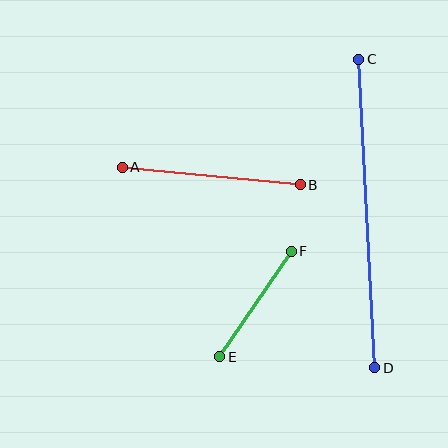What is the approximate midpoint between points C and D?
The midpoint is at approximately (367, 213) pixels.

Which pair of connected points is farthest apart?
Points C and D are farthest apart.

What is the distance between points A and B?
The distance is approximately 179 pixels.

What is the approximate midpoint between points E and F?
The midpoint is at approximately (255, 304) pixels.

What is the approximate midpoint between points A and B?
The midpoint is at approximately (211, 176) pixels.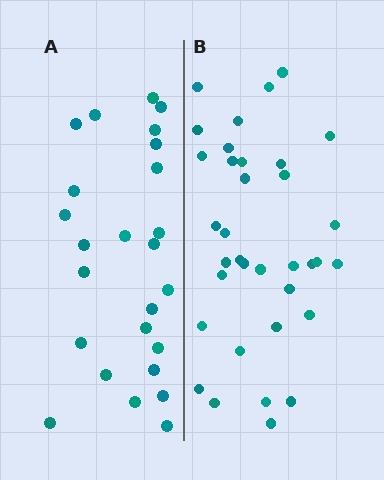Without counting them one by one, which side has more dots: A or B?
Region B (the right region) has more dots.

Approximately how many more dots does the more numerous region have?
Region B has roughly 10 or so more dots than region A.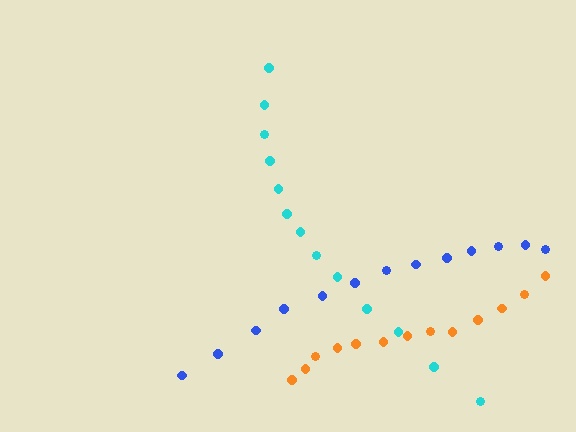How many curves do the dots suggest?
There are 3 distinct paths.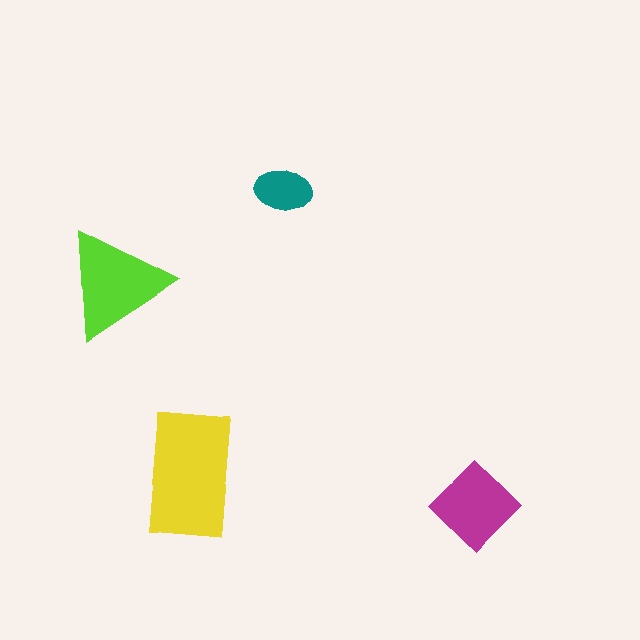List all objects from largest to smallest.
The yellow rectangle, the lime triangle, the magenta diamond, the teal ellipse.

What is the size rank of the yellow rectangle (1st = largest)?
1st.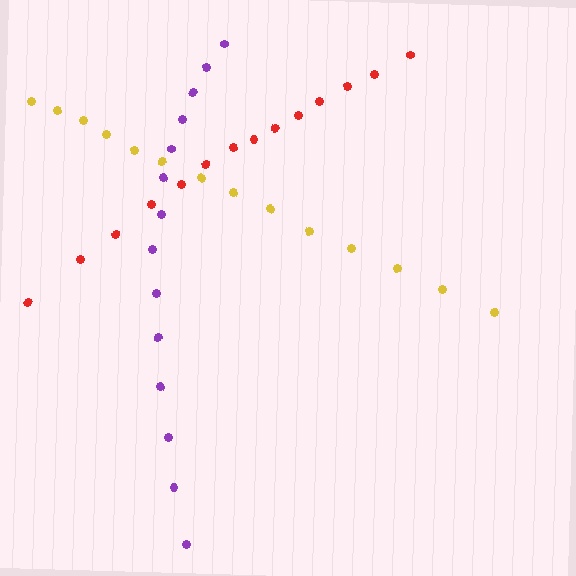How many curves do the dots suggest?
There are 3 distinct paths.